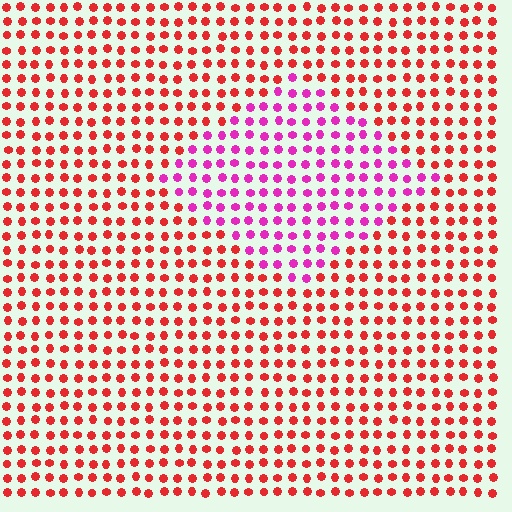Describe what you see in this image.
The image is filled with small red elements in a uniform arrangement. A diamond-shaped region is visible where the elements are tinted to a slightly different hue, forming a subtle color boundary.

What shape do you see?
I see a diamond.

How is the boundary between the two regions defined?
The boundary is defined purely by a slight shift in hue (about 46 degrees). Spacing, size, and orientation are identical on both sides.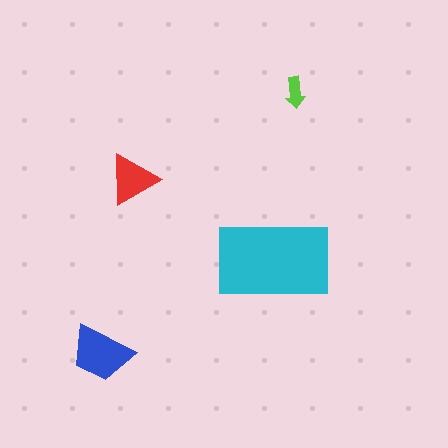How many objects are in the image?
There are 4 objects in the image.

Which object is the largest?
The cyan rectangle.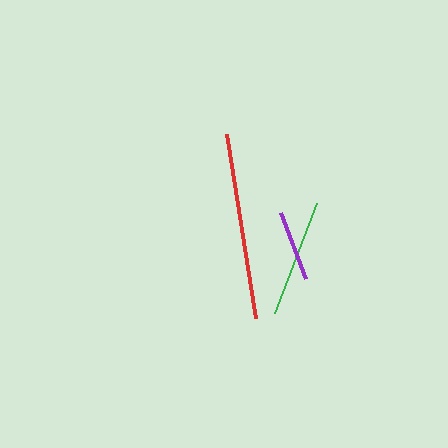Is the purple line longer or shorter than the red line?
The red line is longer than the purple line.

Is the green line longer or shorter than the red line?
The red line is longer than the green line.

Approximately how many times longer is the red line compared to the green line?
The red line is approximately 1.6 times the length of the green line.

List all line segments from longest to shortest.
From longest to shortest: red, green, purple.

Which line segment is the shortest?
The purple line is the shortest at approximately 70 pixels.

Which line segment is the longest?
The red line is the longest at approximately 187 pixels.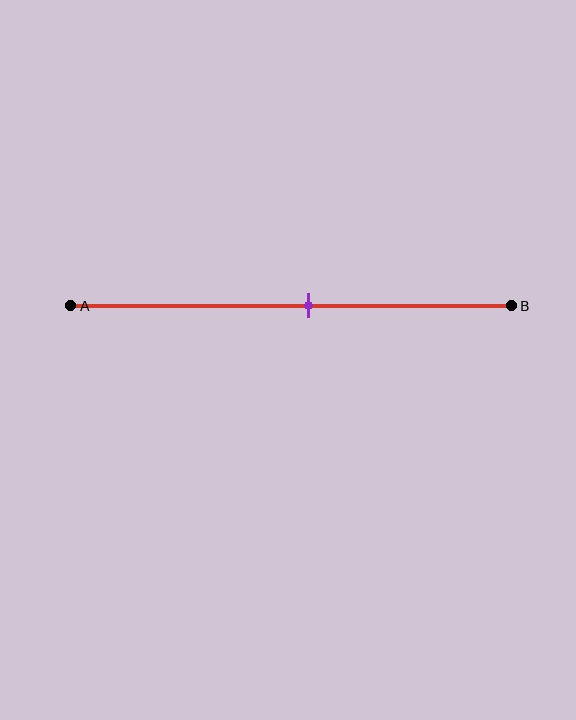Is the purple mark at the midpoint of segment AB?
No, the mark is at about 55% from A, not at the 50% midpoint.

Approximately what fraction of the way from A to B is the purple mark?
The purple mark is approximately 55% of the way from A to B.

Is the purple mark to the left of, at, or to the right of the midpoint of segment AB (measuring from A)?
The purple mark is to the right of the midpoint of segment AB.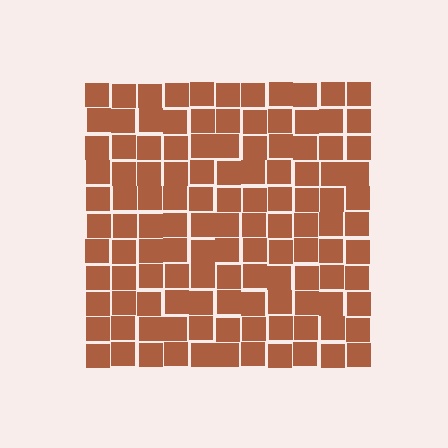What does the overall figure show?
The overall figure shows a square.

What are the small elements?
The small elements are squares.